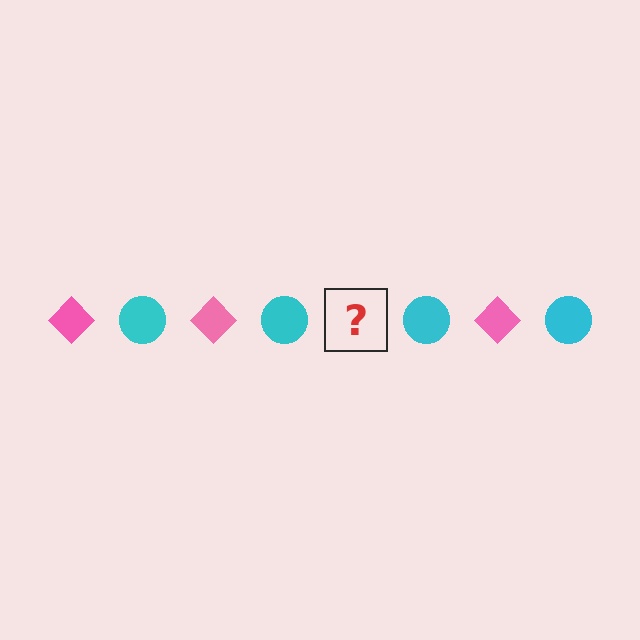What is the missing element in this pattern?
The missing element is a pink diamond.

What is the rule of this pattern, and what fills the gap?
The rule is that the pattern alternates between pink diamond and cyan circle. The gap should be filled with a pink diamond.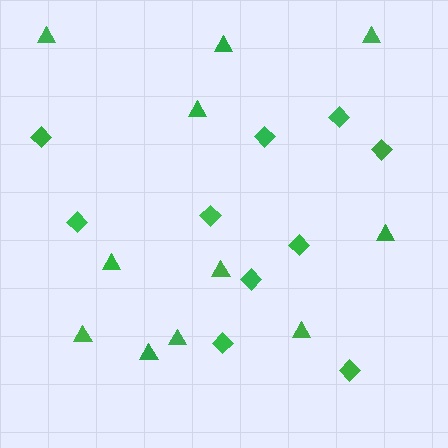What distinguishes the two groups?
There are 2 groups: one group of diamonds (10) and one group of triangles (11).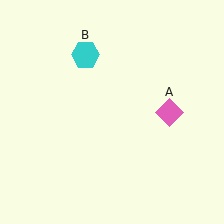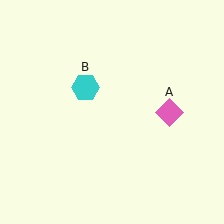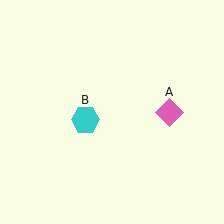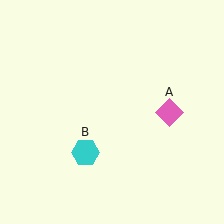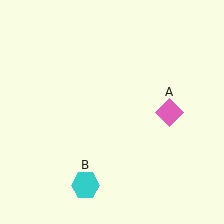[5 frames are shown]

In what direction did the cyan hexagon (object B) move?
The cyan hexagon (object B) moved down.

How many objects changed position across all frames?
1 object changed position: cyan hexagon (object B).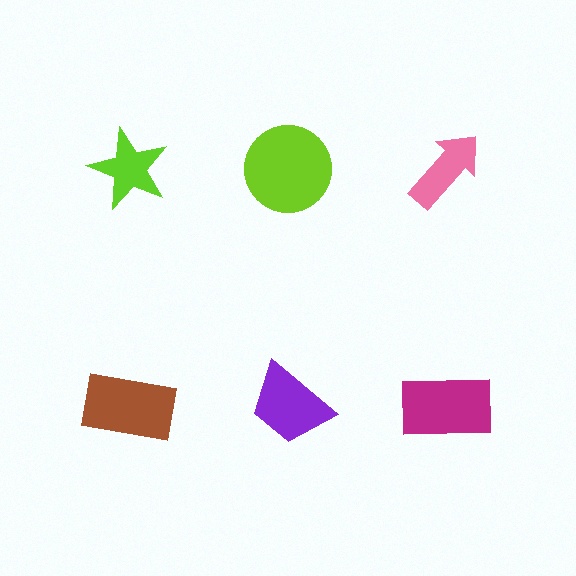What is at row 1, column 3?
A pink arrow.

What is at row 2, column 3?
A magenta rectangle.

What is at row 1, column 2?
A lime circle.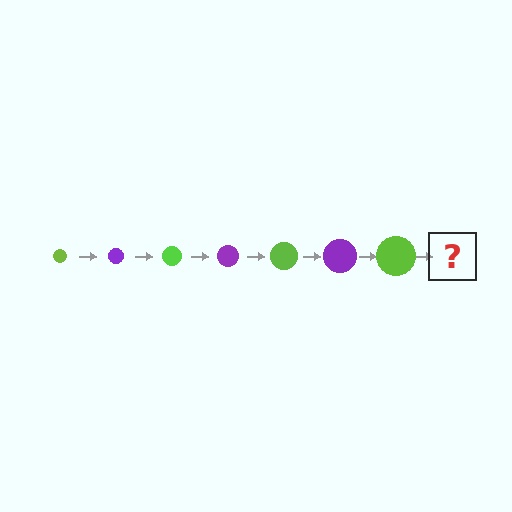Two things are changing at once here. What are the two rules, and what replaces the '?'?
The two rules are that the circle grows larger each step and the color cycles through lime and purple. The '?' should be a purple circle, larger than the previous one.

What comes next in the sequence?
The next element should be a purple circle, larger than the previous one.